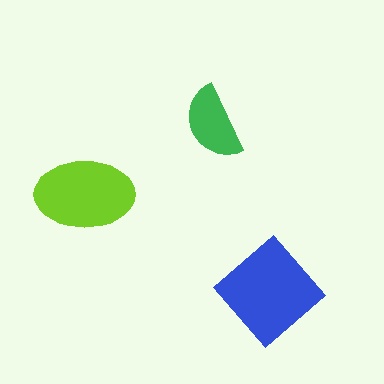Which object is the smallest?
The green semicircle.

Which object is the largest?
The blue diamond.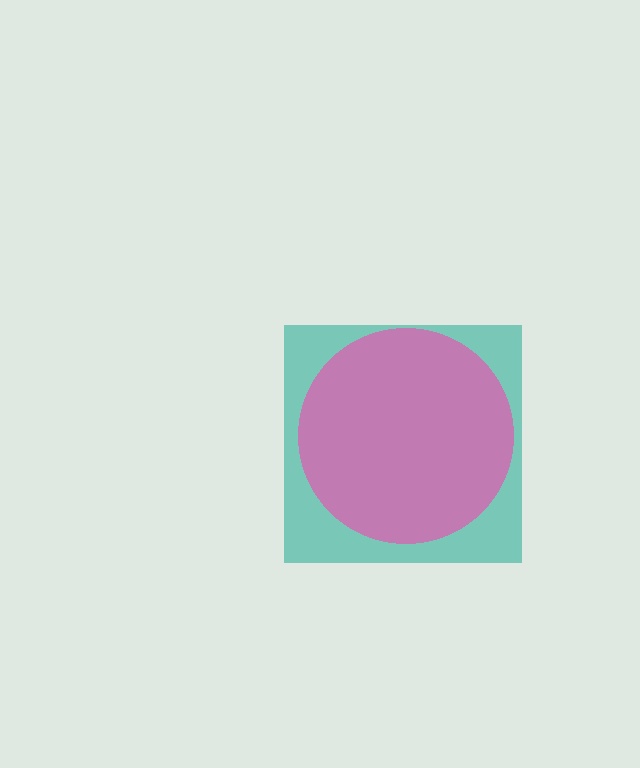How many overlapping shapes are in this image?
There are 2 overlapping shapes in the image.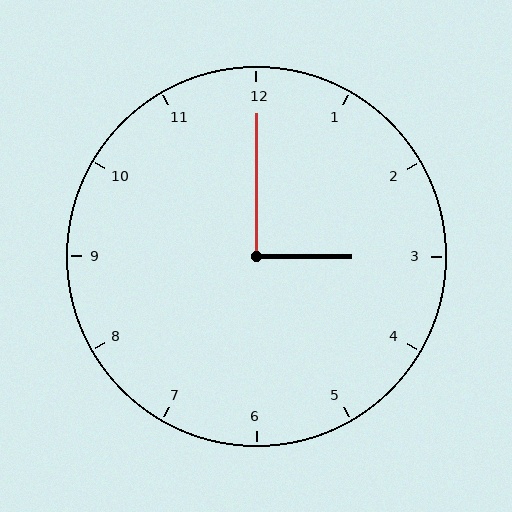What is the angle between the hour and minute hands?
Approximately 90 degrees.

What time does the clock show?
3:00.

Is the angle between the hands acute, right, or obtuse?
It is right.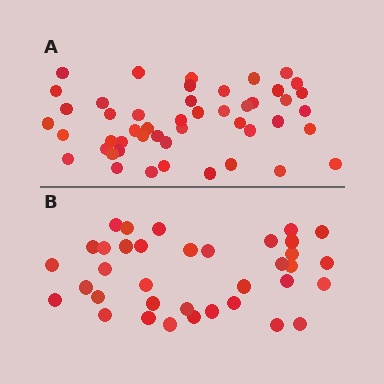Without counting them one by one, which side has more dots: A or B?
Region A (the top region) has more dots.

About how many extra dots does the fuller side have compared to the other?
Region A has roughly 12 or so more dots than region B.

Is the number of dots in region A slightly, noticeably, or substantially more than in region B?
Region A has noticeably more, but not dramatically so. The ratio is roughly 1.3 to 1.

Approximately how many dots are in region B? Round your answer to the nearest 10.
About 40 dots. (The exact count is 36, which rounds to 40.)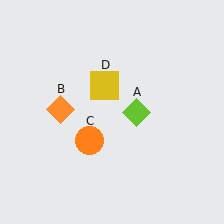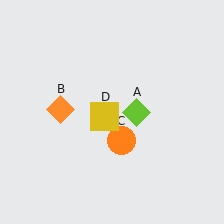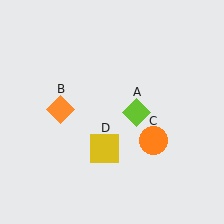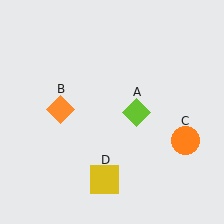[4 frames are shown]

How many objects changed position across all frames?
2 objects changed position: orange circle (object C), yellow square (object D).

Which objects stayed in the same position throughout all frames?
Lime diamond (object A) and orange diamond (object B) remained stationary.